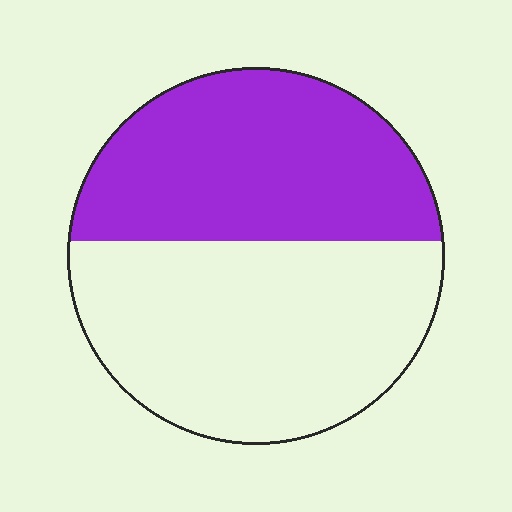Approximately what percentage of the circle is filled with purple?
Approximately 45%.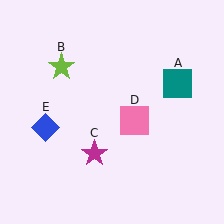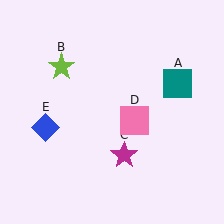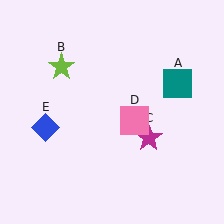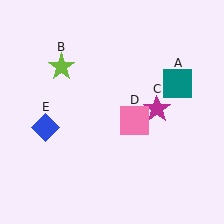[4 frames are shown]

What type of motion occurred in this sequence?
The magenta star (object C) rotated counterclockwise around the center of the scene.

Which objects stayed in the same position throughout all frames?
Teal square (object A) and lime star (object B) and pink square (object D) and blue diamond (object E) remained stationary.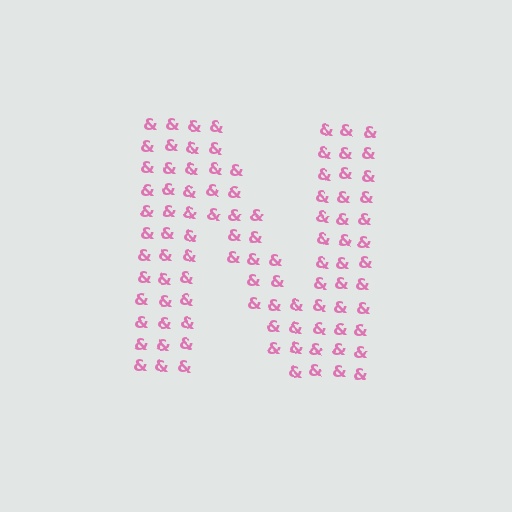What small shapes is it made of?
It is made of small ampersands.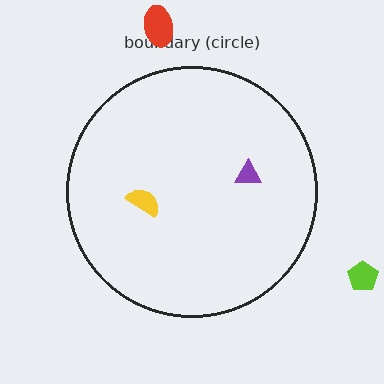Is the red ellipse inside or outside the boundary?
Outside.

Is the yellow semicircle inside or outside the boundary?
Inside.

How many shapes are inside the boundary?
2 inside, 2 outside.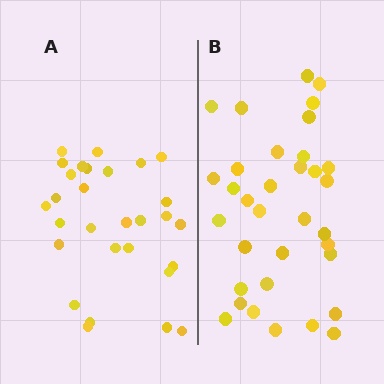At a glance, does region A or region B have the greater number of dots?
Region B (the right region) has more dots.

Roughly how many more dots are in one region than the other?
Region B has about 5 more dots than region A.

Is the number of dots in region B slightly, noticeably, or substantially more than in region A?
Region B has only slightly more — the two regions are fairly close. The ratio is roughly 1.2 to 1.